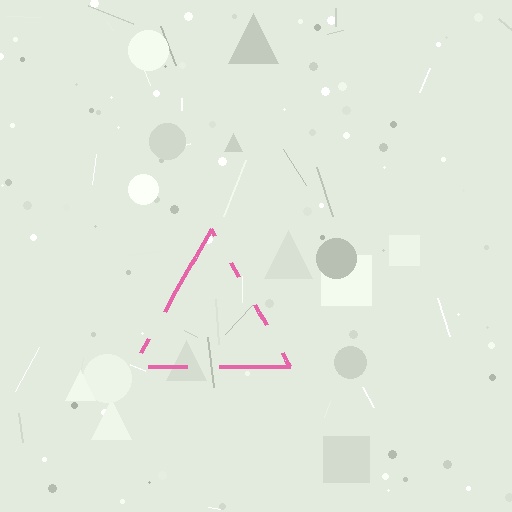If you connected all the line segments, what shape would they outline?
They would outline a triangle.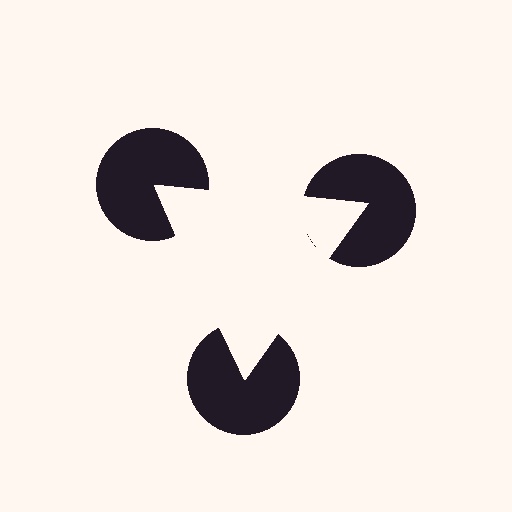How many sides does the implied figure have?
3 sides.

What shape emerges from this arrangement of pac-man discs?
An illusory triangle — its edges are inferred from the aligned wedge cuts in the pac-man discs, not physically drawn.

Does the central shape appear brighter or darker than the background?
It typically appears slightly brighter than the background, even though no actual brightness change is drawn.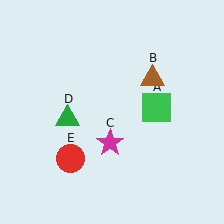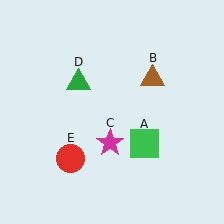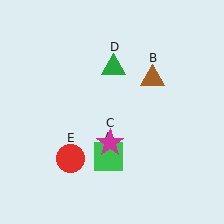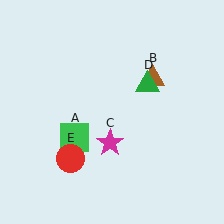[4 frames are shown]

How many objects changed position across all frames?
2 objects changed position: green square (object A), green triangle (object D).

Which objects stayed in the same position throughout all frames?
Brown triangle (object B) and magenta star (object C) and red circle (object E) remained stationary.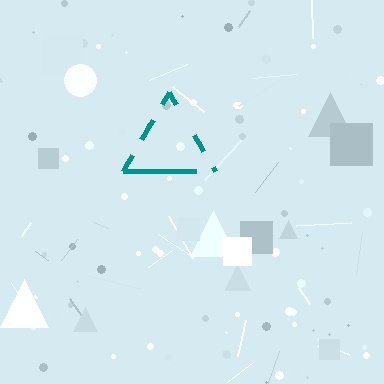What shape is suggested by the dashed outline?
The dashed outline suggests a triangle.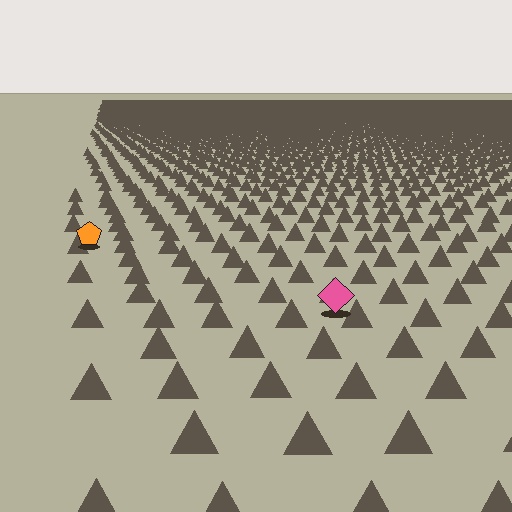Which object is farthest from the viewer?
The orange pentagon is farthest from the viewer. It appears smaller and the ground texture around it is denser.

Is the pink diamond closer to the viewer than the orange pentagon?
Yes. The pink diamond is closer — you can tell from the texture gradient: the ground texture is coarser near it.